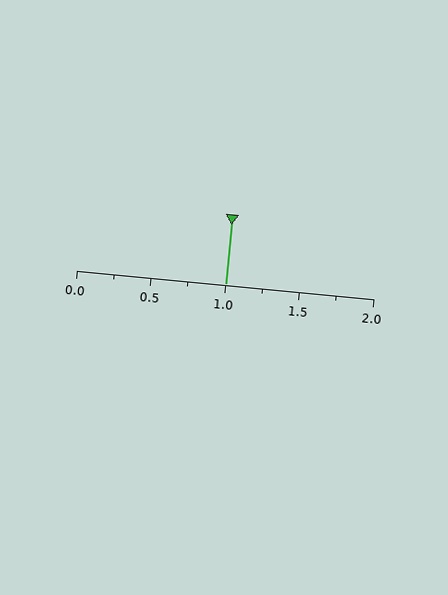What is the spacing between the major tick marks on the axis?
The major ticks are spaced 0.5 apart.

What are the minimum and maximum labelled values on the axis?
The axis runs from 0.0 to 2.0.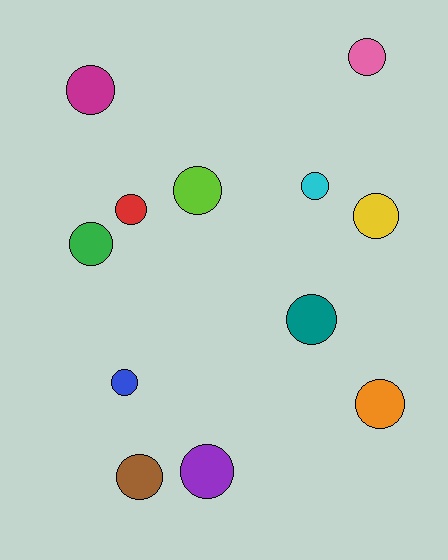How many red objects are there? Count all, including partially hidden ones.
There is 1 red object.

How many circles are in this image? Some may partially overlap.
There are 12 circles.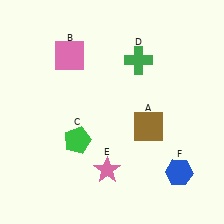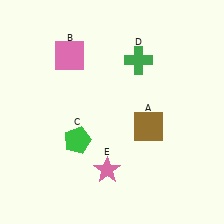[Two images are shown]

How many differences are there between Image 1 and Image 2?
There is 1 difference between the two images.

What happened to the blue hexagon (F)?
The blue hexagon (F) was removed in Image 2. It was in the bottom-right area of Image 1.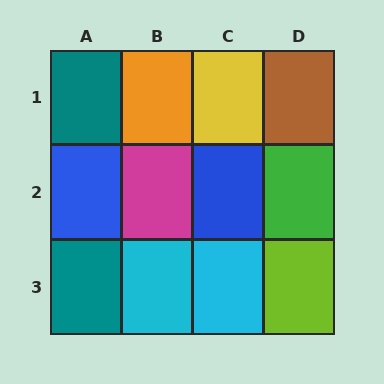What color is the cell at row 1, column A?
Teal.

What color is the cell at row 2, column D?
Green.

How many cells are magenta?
1 cell is magenta.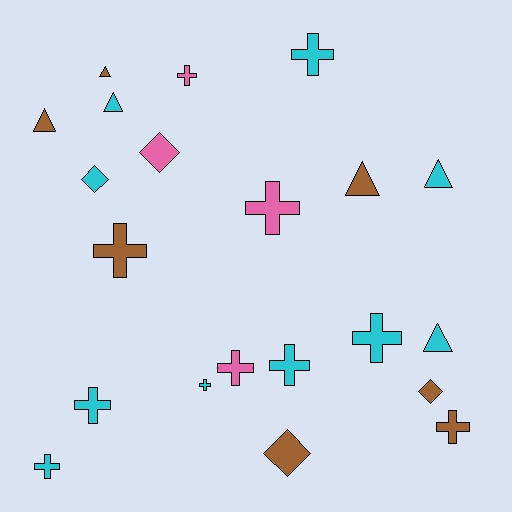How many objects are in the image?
There are 21 objects.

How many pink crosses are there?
There are 3 pink crosses.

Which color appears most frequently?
Cyan, with 10 objects.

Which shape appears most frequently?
Cross, with 11 objects.